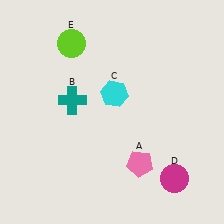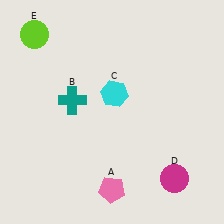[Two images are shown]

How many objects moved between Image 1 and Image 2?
2 objects moved between the two images.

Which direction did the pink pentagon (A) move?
The pink pentagon (A) moved left.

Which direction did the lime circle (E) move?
The lime circle (E) moved left.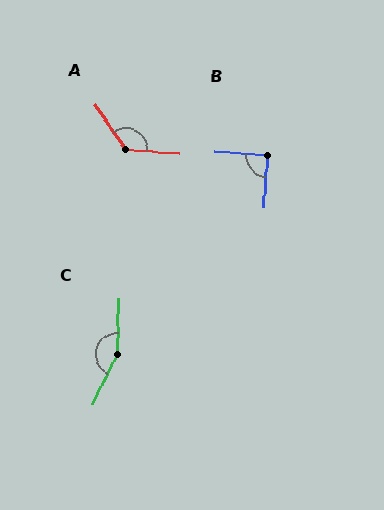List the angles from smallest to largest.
B (90°), A (129°), C (155°).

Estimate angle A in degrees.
Approximately 129 degrees.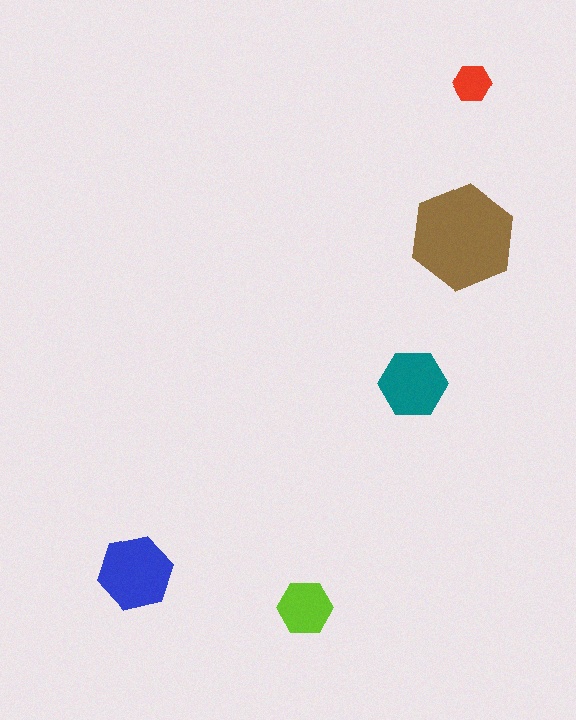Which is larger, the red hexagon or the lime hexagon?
The lime one.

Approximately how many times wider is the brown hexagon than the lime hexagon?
About 2 times wider.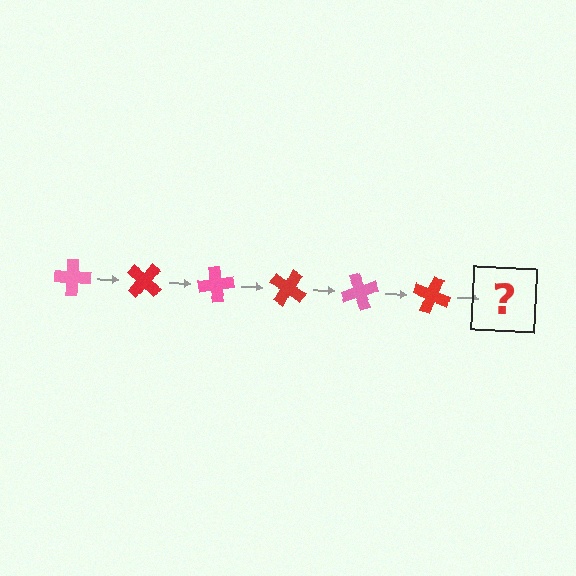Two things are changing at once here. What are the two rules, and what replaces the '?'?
The two rules are that it rotates 40 degrees each step and the color cycles through pink and red. The '?' should be a pink cross, rotated 240 degrees from the start.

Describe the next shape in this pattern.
It should be a pink cross, rotated 240 degrees from the start.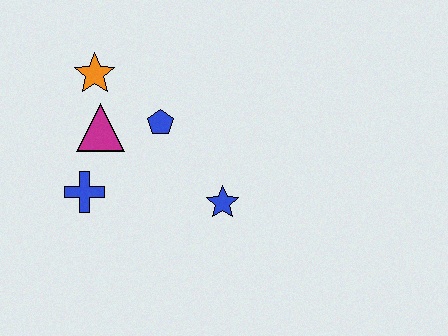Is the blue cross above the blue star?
Yes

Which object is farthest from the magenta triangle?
The blue star is farthest from the magenta triangle.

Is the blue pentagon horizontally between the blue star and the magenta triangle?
Yes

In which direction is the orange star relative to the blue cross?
The orange star is above the blue cross.